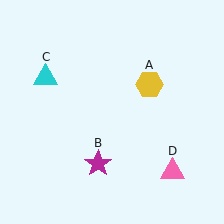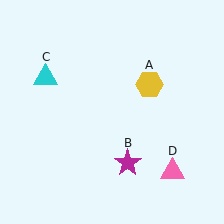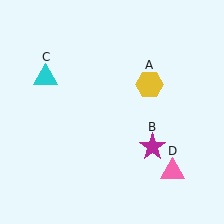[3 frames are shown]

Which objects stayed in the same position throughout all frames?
Yellow hexagon (object A) and cyan triangle (object C) and pink triangle (object D) remained stationary.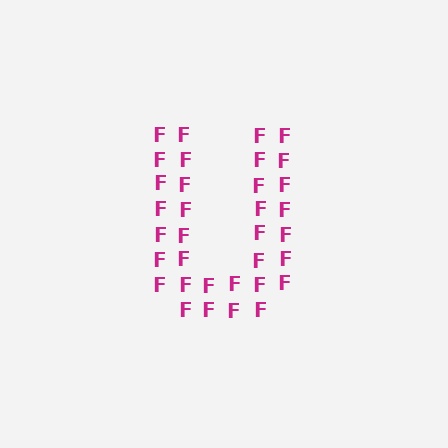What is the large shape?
The large shape is the letter U.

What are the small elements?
The small elements are letter F's.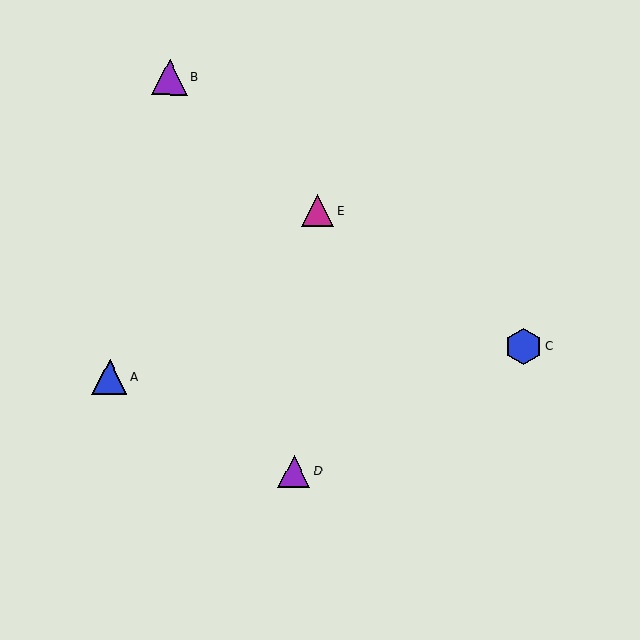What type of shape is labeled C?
Shape C is a blue hexagon.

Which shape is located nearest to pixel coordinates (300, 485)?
The purple triangle (labeled D) at (294, 471) is nearest to that location.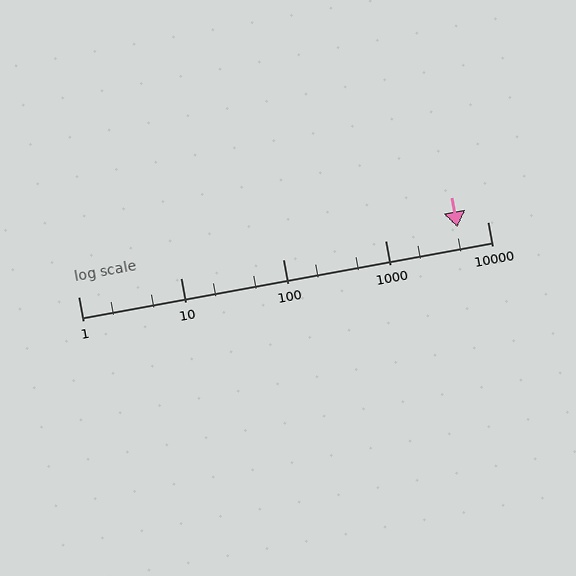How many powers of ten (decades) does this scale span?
The scale spans 4 decades, from 1 to 10000.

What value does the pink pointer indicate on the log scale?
The pointer indicates approximately 5100.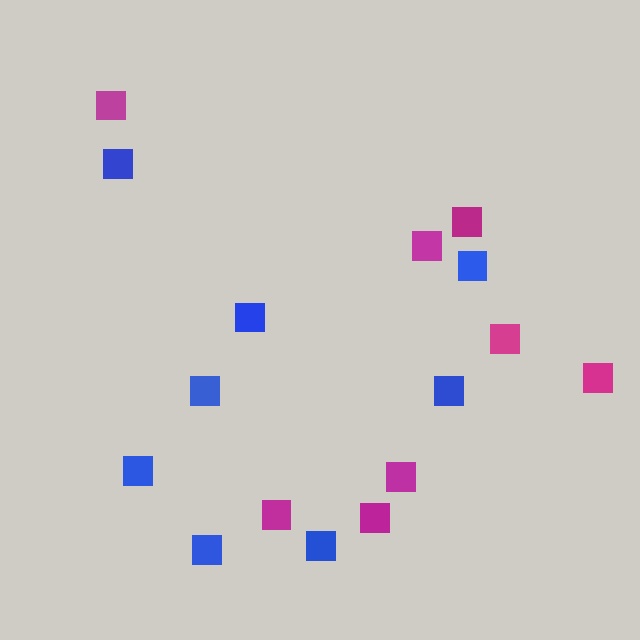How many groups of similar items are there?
There are 2 groups: one group of magenta squares (8) and one group of blue squares (8).